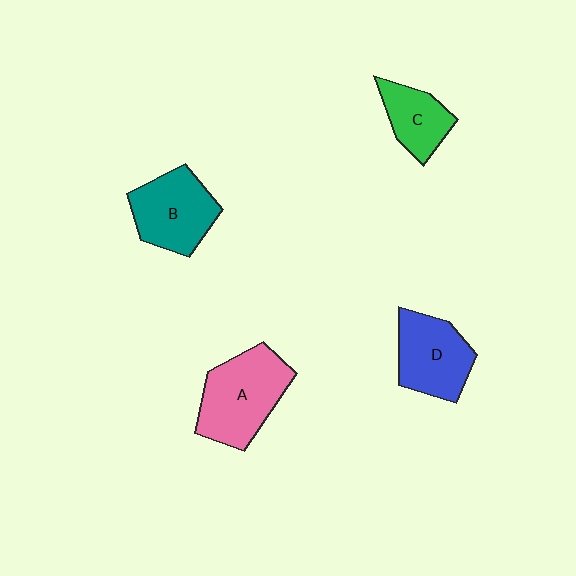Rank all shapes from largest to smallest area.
From largest to smallest: A (pink), B (teal), D (blue), C (green).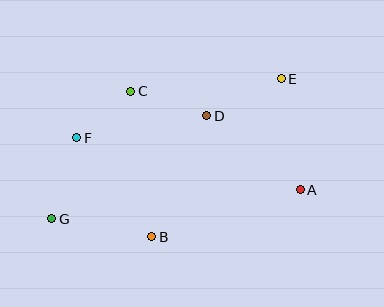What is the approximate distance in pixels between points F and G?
The distance between F and G is approximately 85 pixels.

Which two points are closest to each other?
Points C and F are closest to each other.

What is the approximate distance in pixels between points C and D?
The distance between C and D is approximately 80 pixels.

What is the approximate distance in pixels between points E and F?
The distance between E and F is approximately 213 pixels.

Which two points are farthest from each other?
Points E and G are farthest from each other.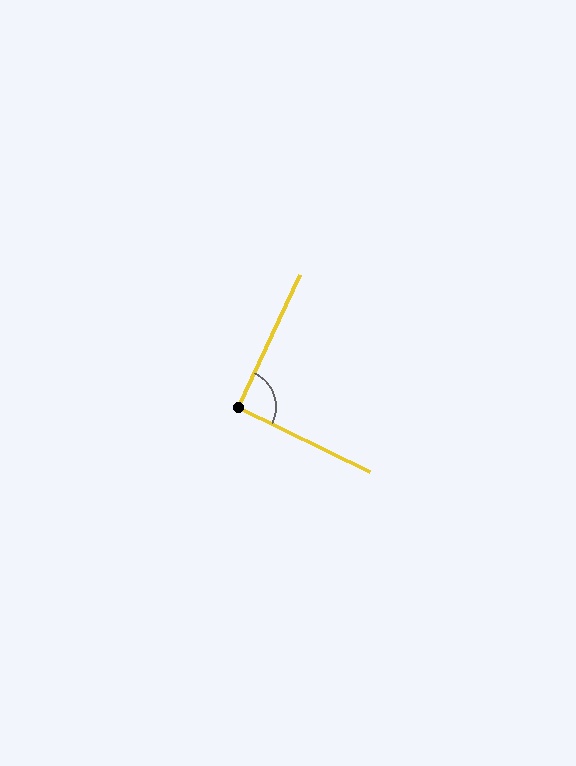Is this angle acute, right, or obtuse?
It is approximately a right angle.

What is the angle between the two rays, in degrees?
Approximately 91 degrees.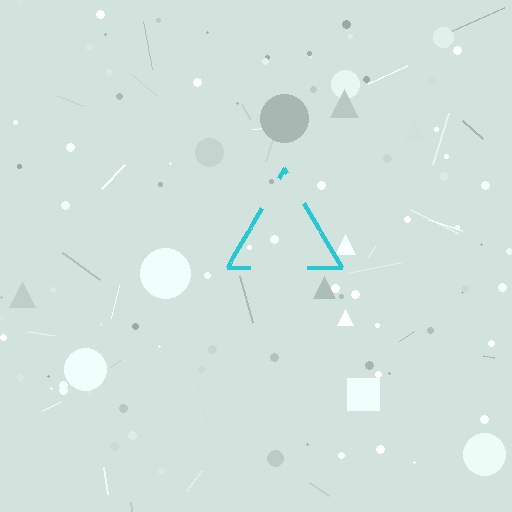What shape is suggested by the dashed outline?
The dashed outline suggests a triangle.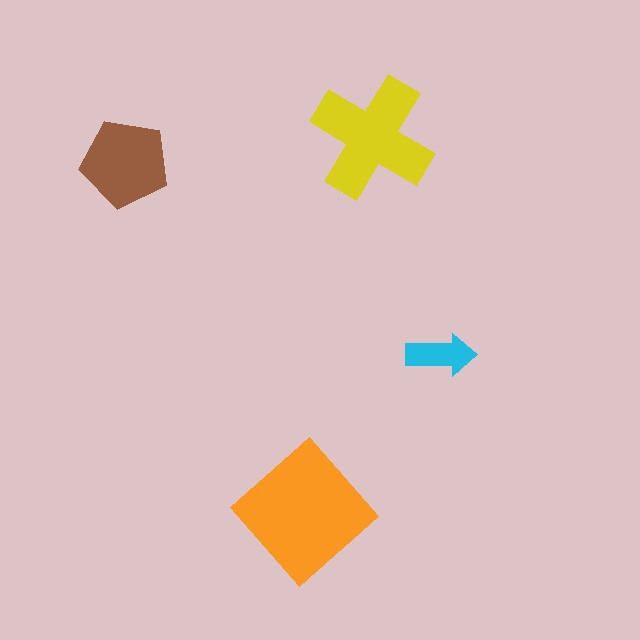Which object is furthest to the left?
The brown pentagon is leftmost.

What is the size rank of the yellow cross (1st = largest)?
2nd.